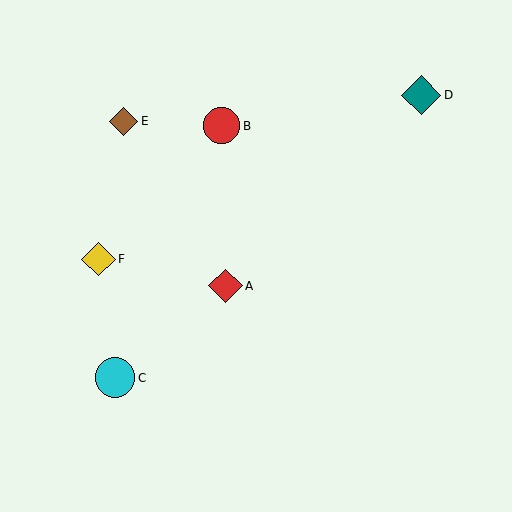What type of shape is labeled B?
Shape B is a red circle.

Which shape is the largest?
The cyan circle (labeled C) is the largest.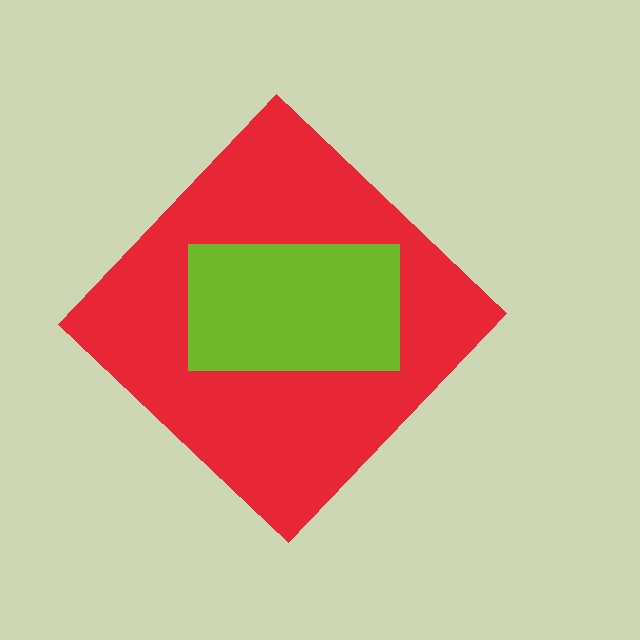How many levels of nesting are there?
2.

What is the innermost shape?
The lime rectangle.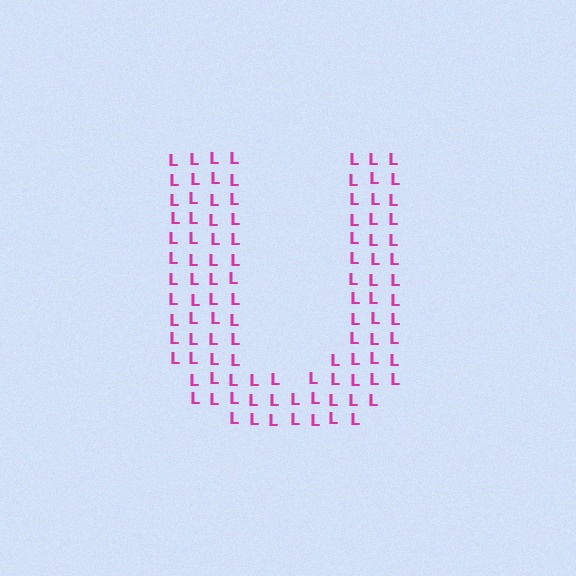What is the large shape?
The large shape is the letter U.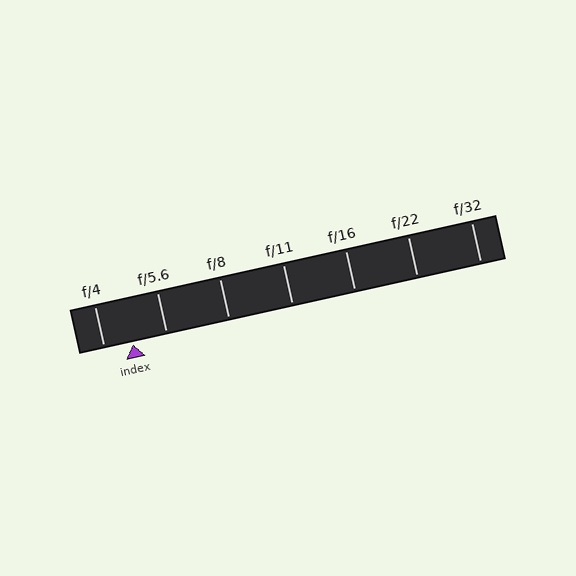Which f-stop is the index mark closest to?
The index mark is closest to f/4.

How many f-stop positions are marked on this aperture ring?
There are 7 f-stop positions marked.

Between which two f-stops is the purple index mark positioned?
The index mark is between f/4 and f/5.6.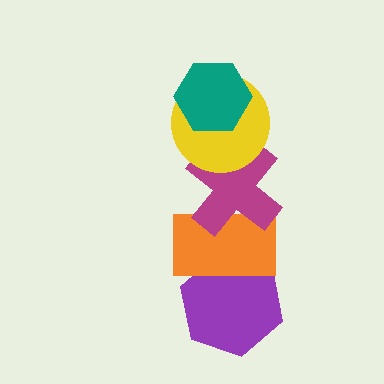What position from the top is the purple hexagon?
The purple hexagon is 5th from the top.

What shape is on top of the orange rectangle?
The magenta cross is on top of the orange rectangle.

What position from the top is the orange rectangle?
The orange rectangle is 4th from the top.